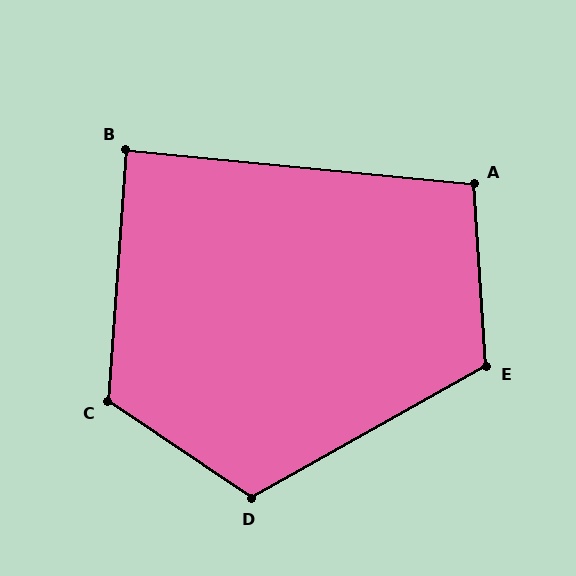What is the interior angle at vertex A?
Approximately 99 degrees (obtuse).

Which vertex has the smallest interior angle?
B, at approximately 89 degrees.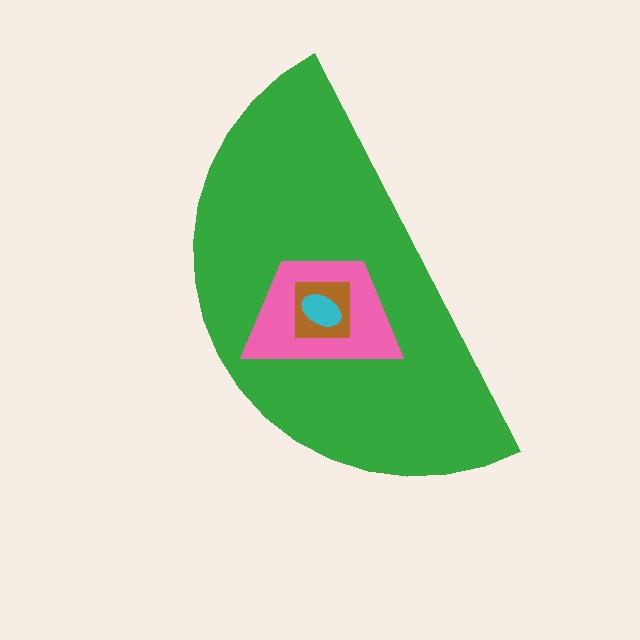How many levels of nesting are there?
4.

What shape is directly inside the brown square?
The cyan ellipse.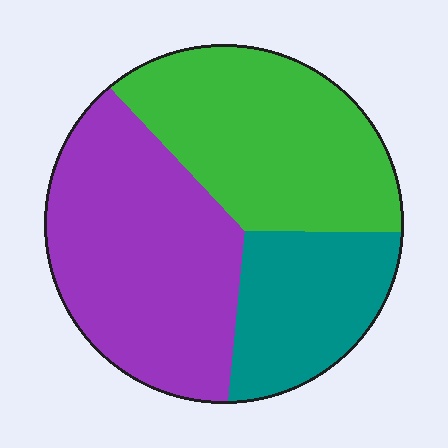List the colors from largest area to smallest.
From largest to smallest: purple, green, teal.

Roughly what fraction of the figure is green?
Green covers around 35% of the figure.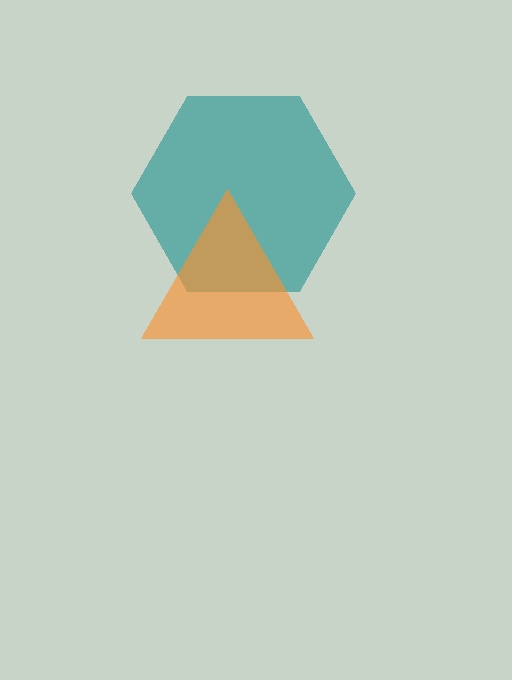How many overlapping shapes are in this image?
There are 2 overlapping shapes in the image.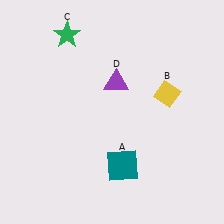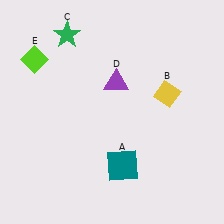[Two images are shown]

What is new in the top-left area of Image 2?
A lime diamond (E) was added in the top-left area of Image 2.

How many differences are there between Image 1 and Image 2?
There is 1 difference between the two images.